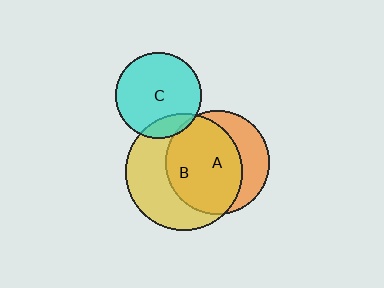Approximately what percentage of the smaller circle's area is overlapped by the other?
Approximately 5%.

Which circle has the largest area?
Circle B (yellow).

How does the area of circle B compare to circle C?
Approximately 1.9 times.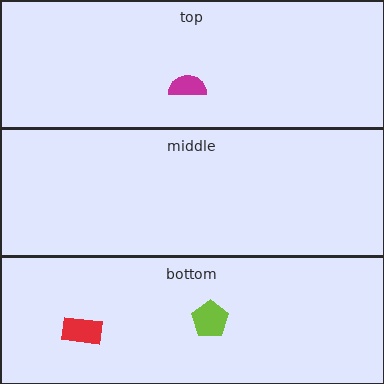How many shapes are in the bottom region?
2.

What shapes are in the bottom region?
The red rectangle, the lime pentagon.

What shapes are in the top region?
The magenta semicircle.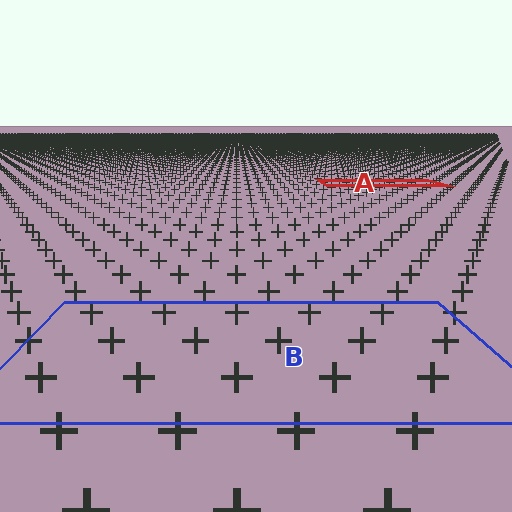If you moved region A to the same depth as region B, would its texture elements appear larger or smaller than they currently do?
They would appear larger. At a closer depth, the same texture elements are projected at a bigger on-screen size.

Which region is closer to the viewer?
Region B is closer. The texture elements there are larger and more spread out.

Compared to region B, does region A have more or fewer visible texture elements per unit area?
Region A has more texture elements per unit area — they are packed more densely because it is farther away.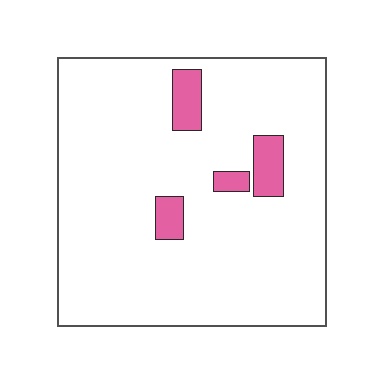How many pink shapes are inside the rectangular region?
4.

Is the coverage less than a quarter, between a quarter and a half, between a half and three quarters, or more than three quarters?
Less than a quarter.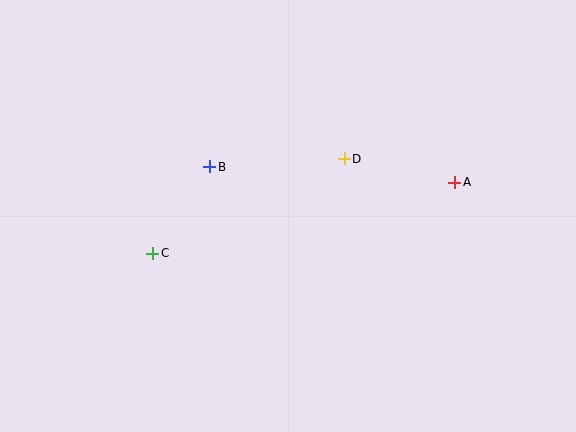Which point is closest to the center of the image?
Point D at (344, 159) is closest to the center.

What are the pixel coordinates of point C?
Point C is at (153, 253).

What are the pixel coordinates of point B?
Point B is at (210, 167).